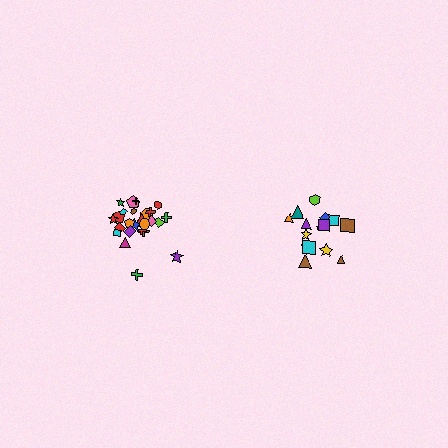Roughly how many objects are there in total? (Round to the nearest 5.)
Roughly 40 objects in total.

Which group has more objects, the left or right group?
The left group.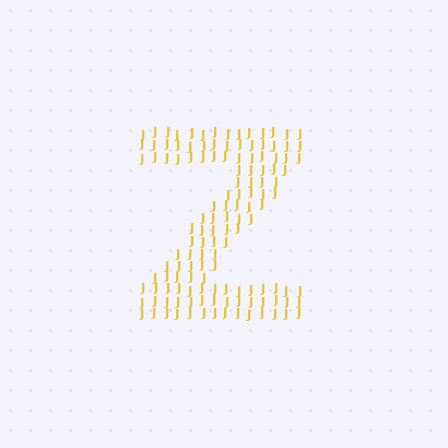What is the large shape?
The large shape is the letter Z.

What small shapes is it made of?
It is made of small letter J's.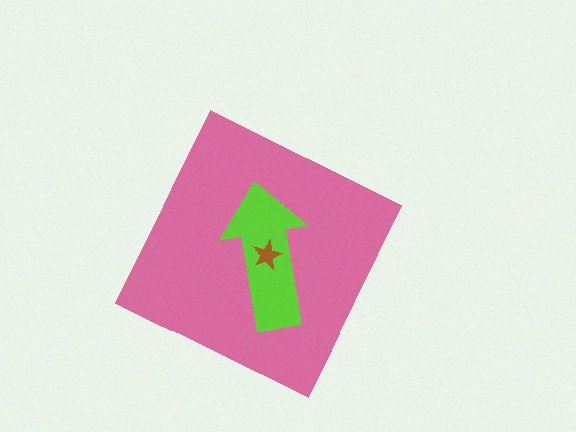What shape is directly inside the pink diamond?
The lime arrow.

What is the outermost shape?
The pink diamond.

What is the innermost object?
The brown star.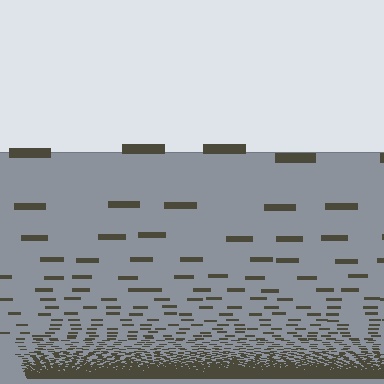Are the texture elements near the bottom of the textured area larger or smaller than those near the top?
Smaller. The gradient is inverted — elements near the bottom are smaller and denser.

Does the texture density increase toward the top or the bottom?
Density increases toward the bottom.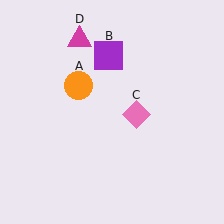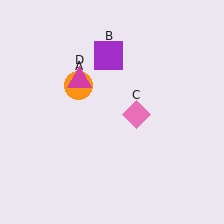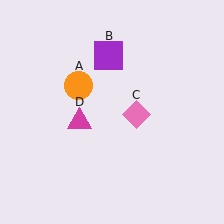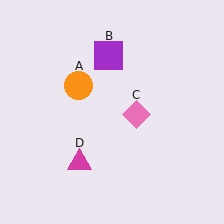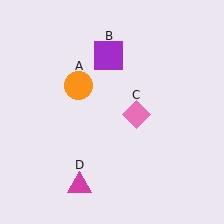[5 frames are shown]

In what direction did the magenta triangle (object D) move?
The magenta triangle (object D) moved down.